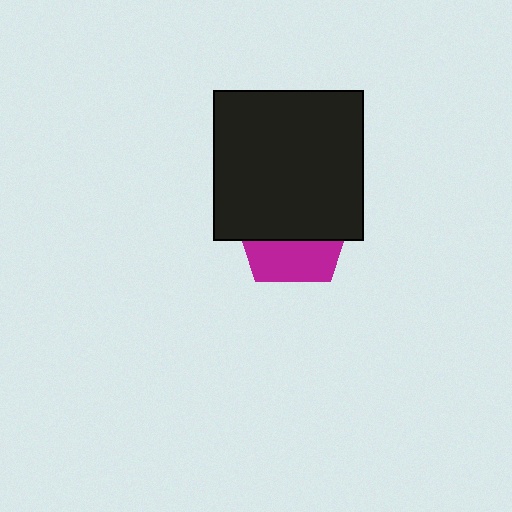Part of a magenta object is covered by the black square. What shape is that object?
It is a pentagon.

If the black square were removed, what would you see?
You would see the complete magenta pentagon.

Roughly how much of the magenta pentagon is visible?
A small part of it is visible (roughly 37%).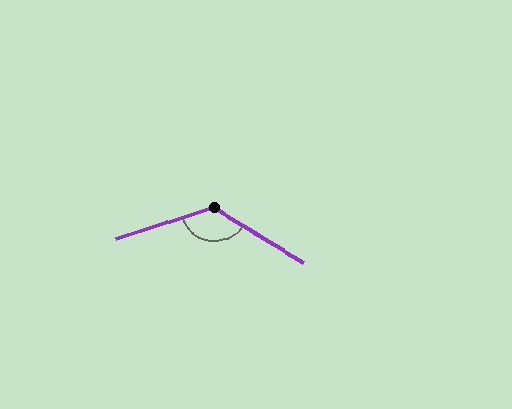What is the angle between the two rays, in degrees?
Approximately 131 degrees.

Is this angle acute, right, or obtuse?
It is obtuse.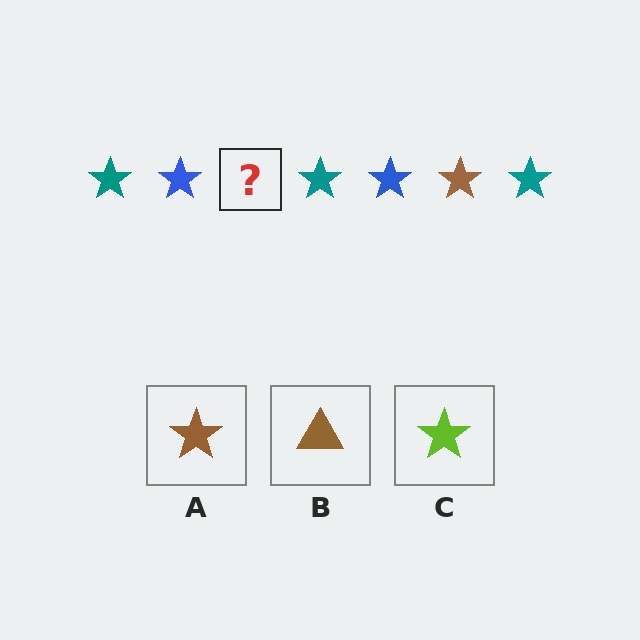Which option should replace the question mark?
Option A.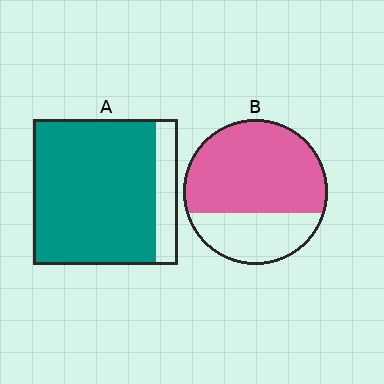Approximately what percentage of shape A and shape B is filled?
A is approximately 85% and B is approximately 70%.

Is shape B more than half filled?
Yes.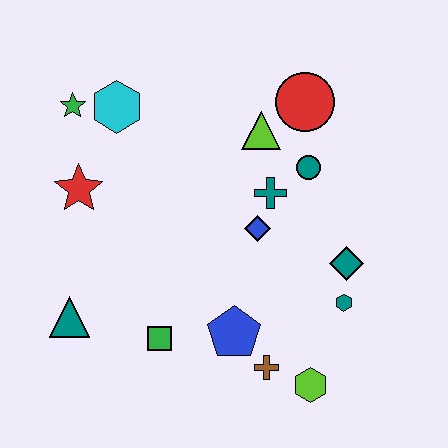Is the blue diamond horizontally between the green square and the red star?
No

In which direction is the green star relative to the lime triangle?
The green star is to the left of the lime triangle.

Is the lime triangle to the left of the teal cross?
Yes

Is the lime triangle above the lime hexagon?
Yes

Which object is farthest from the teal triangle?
The red circle is farthest from the teal triangle.